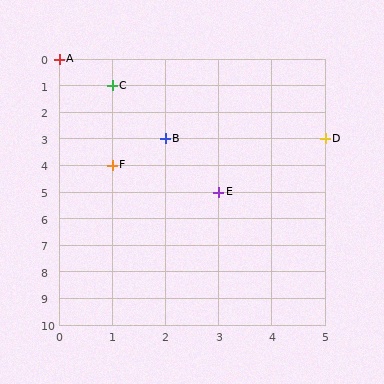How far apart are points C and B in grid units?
Points C and B are 1 column and 2 rows apart (about 2.2 grid units diagonally).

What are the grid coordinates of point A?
Point A is at grid coordinates (0, 0).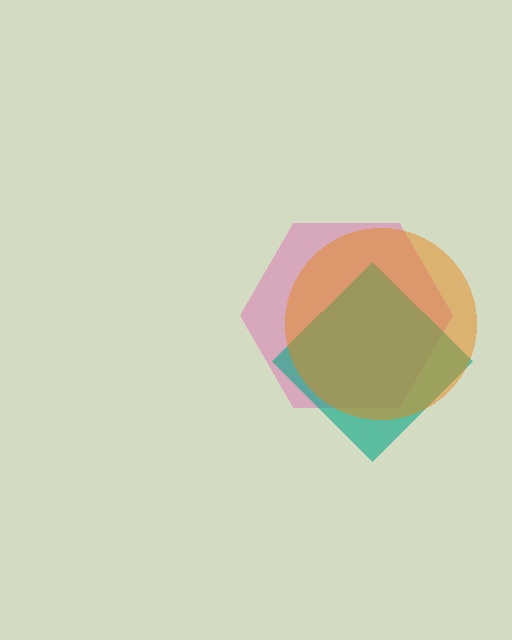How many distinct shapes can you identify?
There are 3 distinct shapes: a pink hexagon, a teal diamond, an orange circle.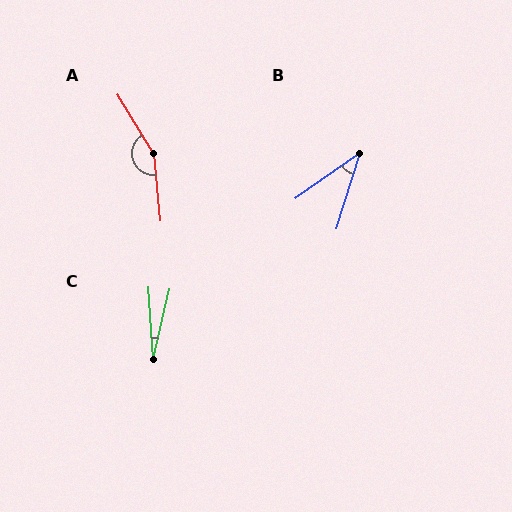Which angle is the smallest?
C, at approximately 17 degrees.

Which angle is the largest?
A, at approximately 154 degrees.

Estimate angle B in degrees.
Approximately 38 degrees.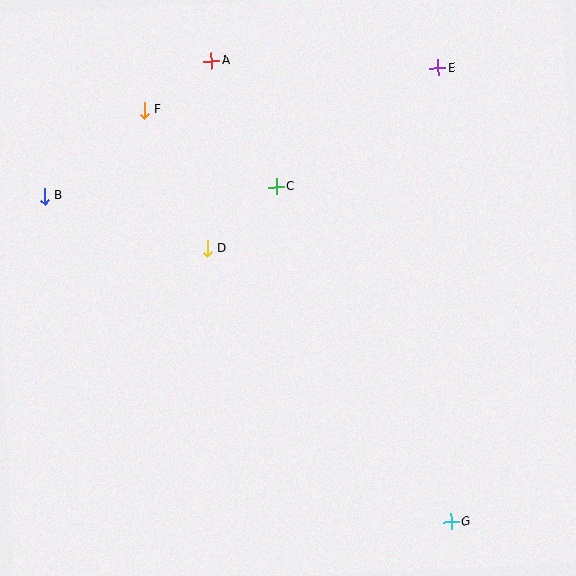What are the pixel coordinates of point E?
Point E is at (438, 68).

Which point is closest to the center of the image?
Point D at (207, 249) is closest to the center.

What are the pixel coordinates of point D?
Point D is at (207, 249).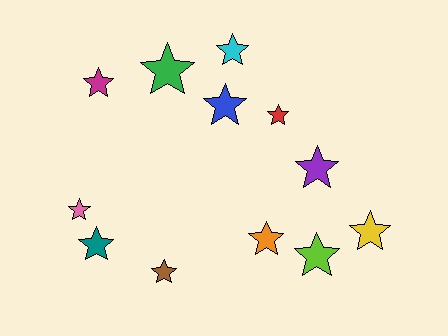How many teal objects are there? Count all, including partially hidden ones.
There is 1 teal object.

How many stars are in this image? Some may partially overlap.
There are 12 stars.